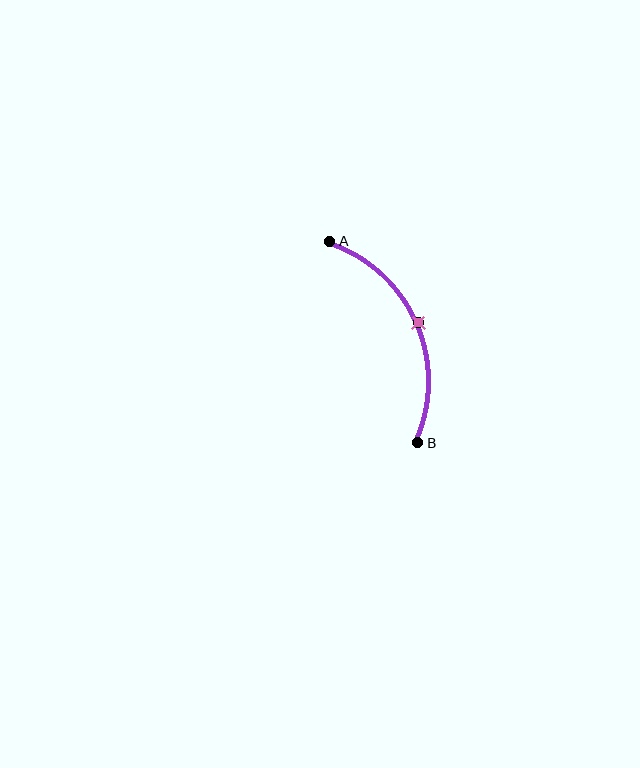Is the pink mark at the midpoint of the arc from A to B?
Yes. The pink mark lies on the arc at equal arc-length from both A and B — it is the arc midpoint.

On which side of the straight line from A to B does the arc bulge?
The arc bulges to the right of the straight line connecting A and B.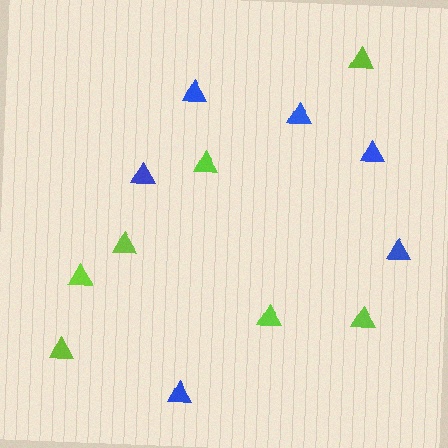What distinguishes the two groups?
There are 2 groups: one group of blue triangles (6) and one group of lime triangles (7).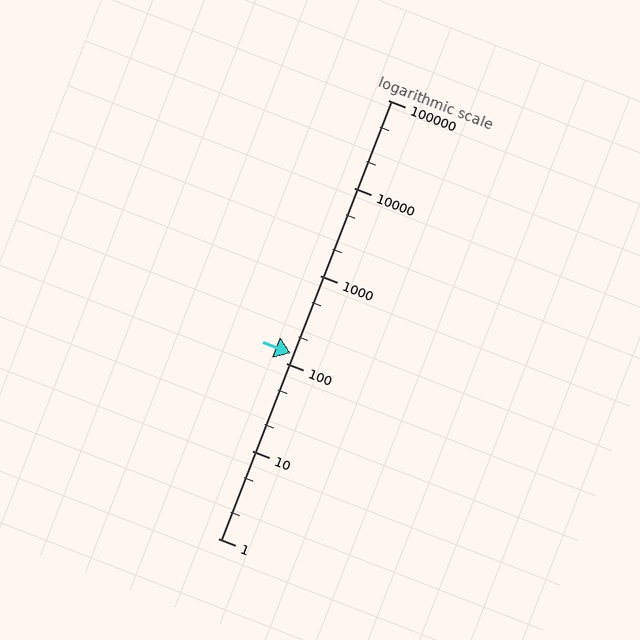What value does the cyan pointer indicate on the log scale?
The pointer indicates approximately 130.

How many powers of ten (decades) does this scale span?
The scale spans 5 decades, from 1 to 100000.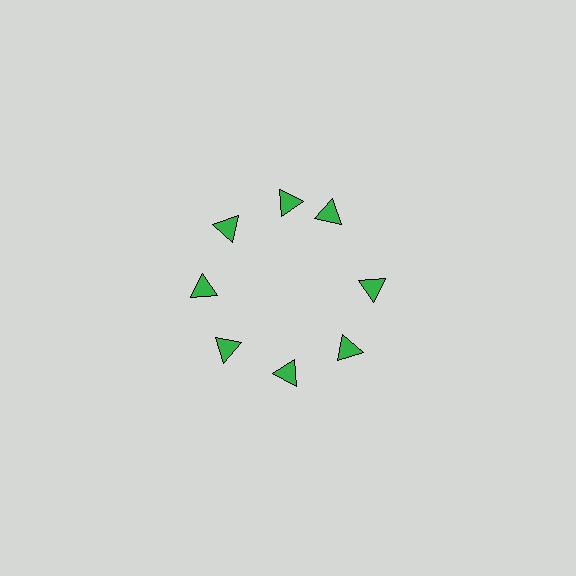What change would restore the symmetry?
The symmetry would be restored by rotating it back into even spacing with its neighbors so that all 8 triangles sit at equal angles and equal distance from the center.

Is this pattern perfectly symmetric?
No. The 8 green triangles are arranged in a ring, but one element near the 2 o'clock position is rotated out of alignment along the ring, breaking the 8-fold rotational symmetry.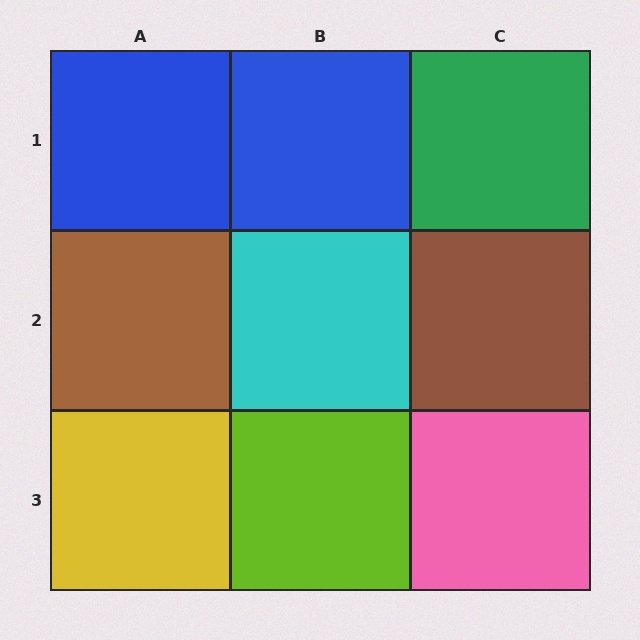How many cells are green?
1 cell is green.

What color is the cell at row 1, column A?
Blue.